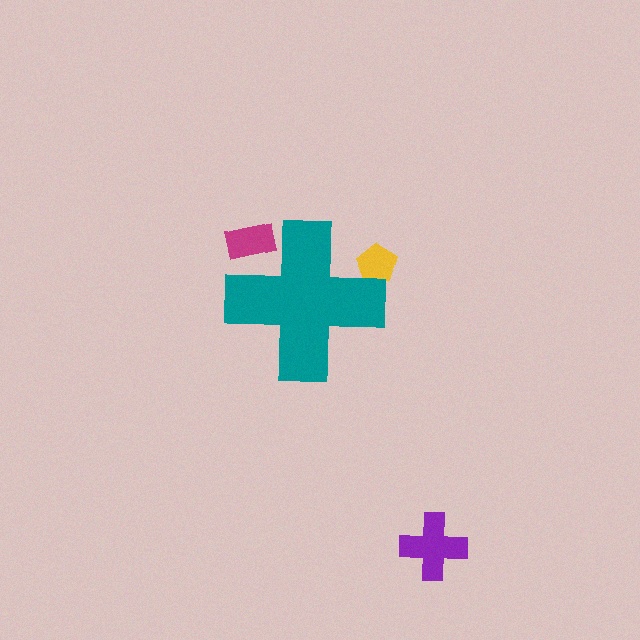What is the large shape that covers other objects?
A teal cross.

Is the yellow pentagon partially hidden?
Yes, the yellow pentagon is partially hidden behind the teal cross.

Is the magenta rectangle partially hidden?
Yes, the magenta rectangle is partially hidden behind the teal cross.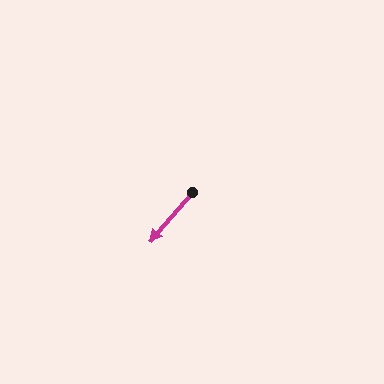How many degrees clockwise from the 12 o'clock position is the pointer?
Approximately 220 degrees.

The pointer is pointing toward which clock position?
Roughly 7 o'clock.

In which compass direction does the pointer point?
Southwest.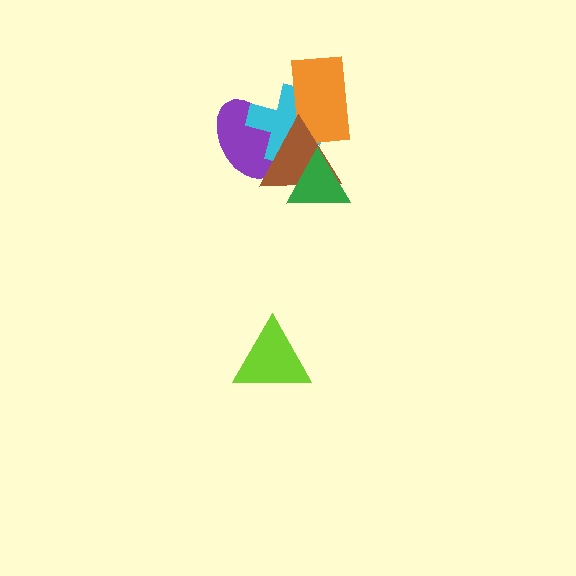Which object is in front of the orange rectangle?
The brown triangle is in front of the orange rectangle.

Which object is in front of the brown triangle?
The green triangle is in front of the brown triangle.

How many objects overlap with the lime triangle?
0 objects overlap with the lime triangle.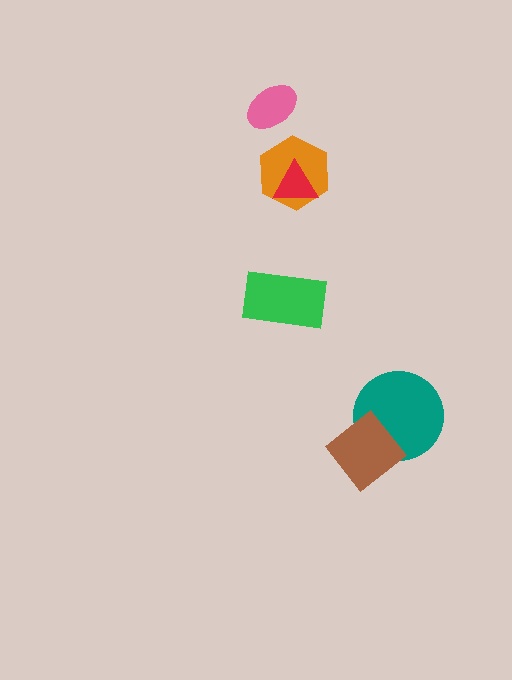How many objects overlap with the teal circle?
1 object overlaps with the teal circle.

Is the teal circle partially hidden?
Yes, it is partially covered by another shape.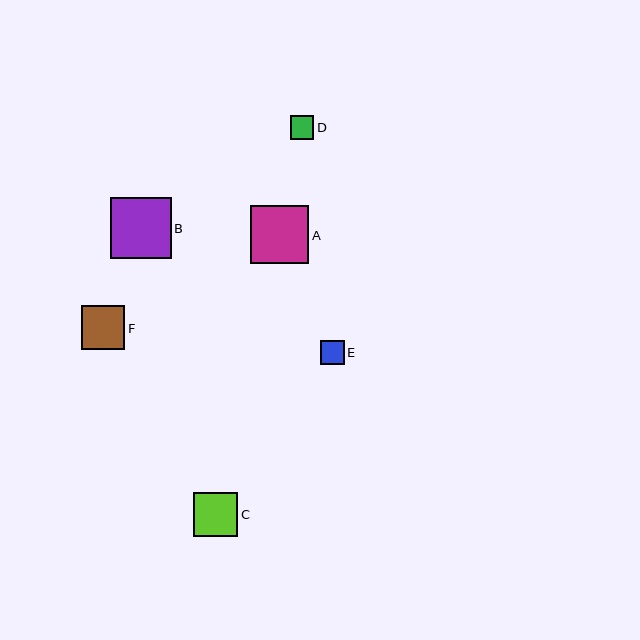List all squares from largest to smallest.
From largest to smallest: B, A, C, F, D, E.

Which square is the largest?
Square B is the largest with a size of approximately 61 pixels.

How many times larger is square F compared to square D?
Square F is approximately 1.8 times the size of square D.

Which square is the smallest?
Square E is the smallest with a size of approximately 24 pixels.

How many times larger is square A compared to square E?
Square A is approximately 2.5 times the size of square E.